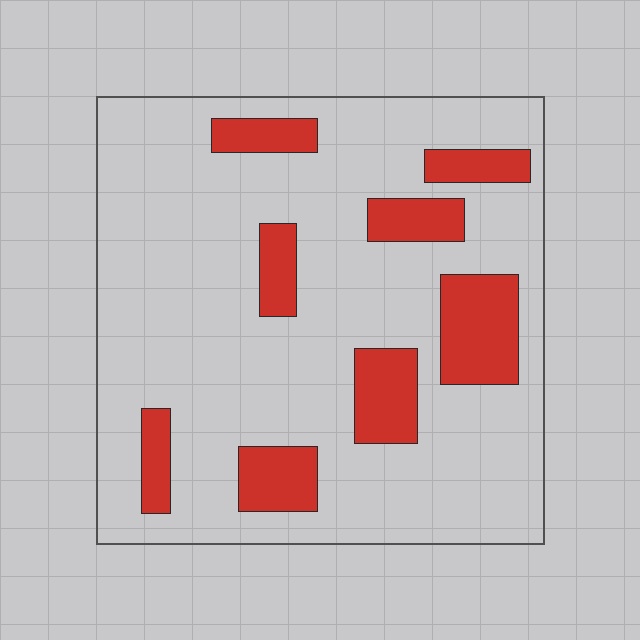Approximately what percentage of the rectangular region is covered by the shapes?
Approximately 20%.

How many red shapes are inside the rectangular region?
8.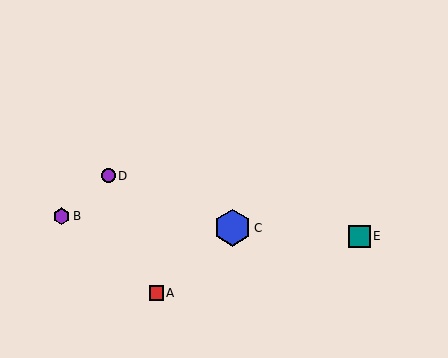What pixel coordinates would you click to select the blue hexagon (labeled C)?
Click at (232, 228) to select the blue hexagon C.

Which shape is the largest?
The blue hexagon (labeled C) is the largest.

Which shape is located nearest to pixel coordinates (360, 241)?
The teal square (labeled E) at (359, 236) is nearest to that location.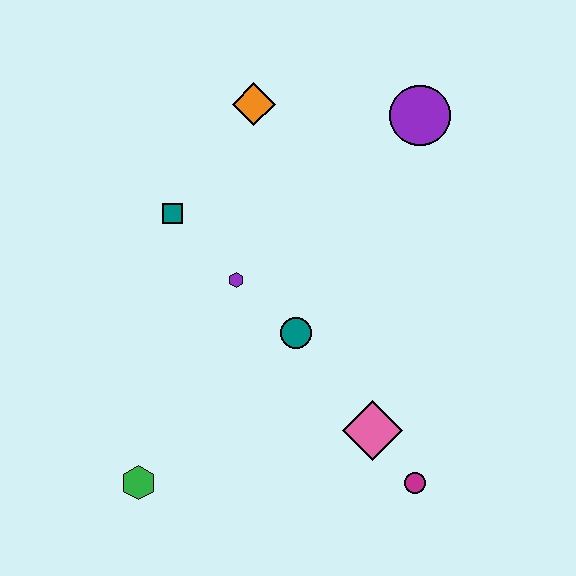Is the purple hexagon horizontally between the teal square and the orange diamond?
Yes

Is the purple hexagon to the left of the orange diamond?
Yes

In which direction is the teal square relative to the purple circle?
The teal square is to the left of the purple circle.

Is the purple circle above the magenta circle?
Yes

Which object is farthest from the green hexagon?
The purple circle is farthest from the green hexagon.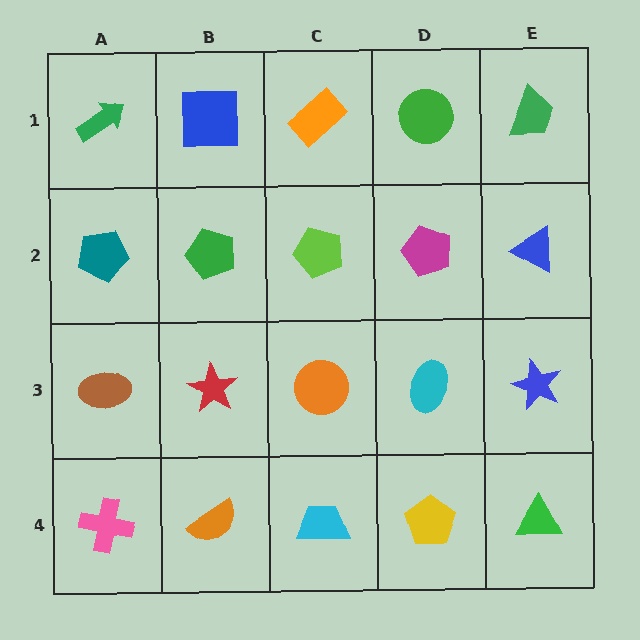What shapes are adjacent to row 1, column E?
A blue triangle (row 2, column E), a green circle (row 1, column D).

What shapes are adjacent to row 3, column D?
A magenta pentagon (row 2, column D), a yellow pentagon (row 4, column D), an orange circle (row 3, column C), a blue star (row 3, column E).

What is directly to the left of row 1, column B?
A green arrow.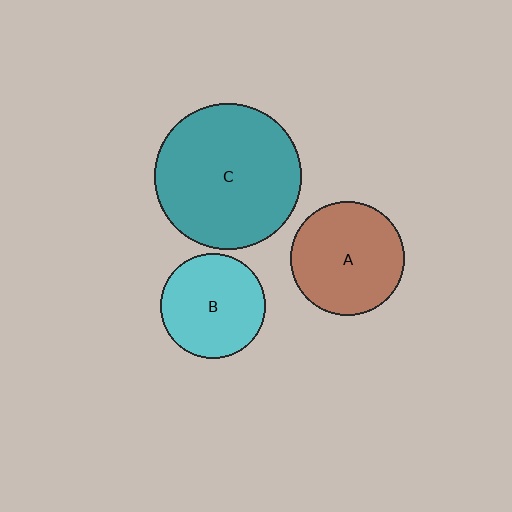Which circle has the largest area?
Circle C (teal).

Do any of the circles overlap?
No, none of the circles overlap.